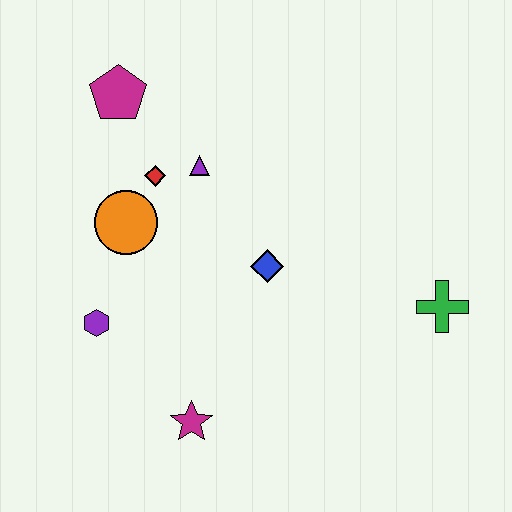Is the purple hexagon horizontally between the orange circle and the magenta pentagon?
No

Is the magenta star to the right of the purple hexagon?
Yes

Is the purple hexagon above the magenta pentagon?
No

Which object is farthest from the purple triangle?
The green cross is farthest from the purple triangle.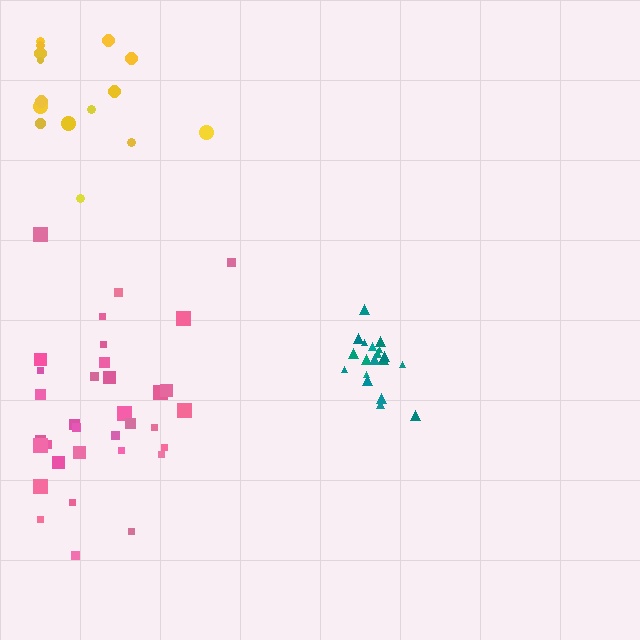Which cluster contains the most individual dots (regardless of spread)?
Pink (34).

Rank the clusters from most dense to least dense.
teal, pink, yellow.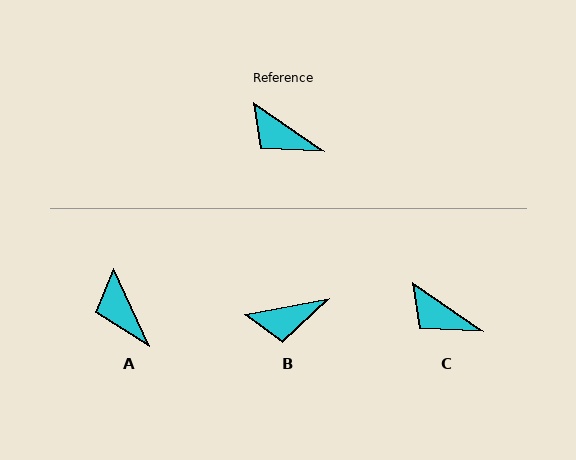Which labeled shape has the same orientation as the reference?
C.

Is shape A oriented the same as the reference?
No, it is off by about 30 degrees.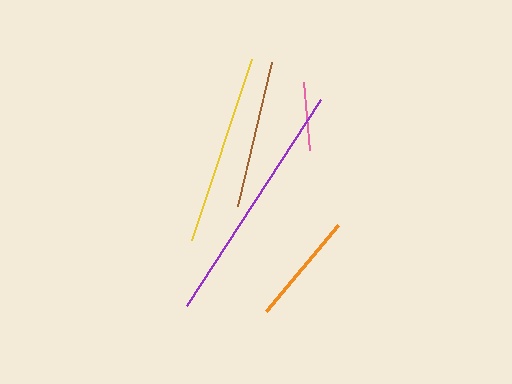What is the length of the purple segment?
The purple segment is approximately 246 pixels long.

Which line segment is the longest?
The purple line is the longest at approximately 246 pixels.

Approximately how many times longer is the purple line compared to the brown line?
The purple line is approximately 1.7 times the length of the brown line.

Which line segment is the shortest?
The pink line is the shortest at approximately 68 pixels.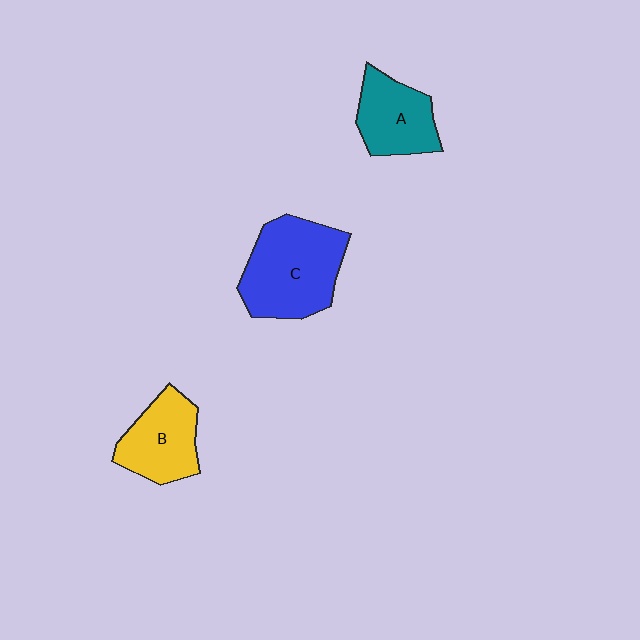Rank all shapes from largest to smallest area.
From largest to smallest: C (blue), B (yellow), A (teal).